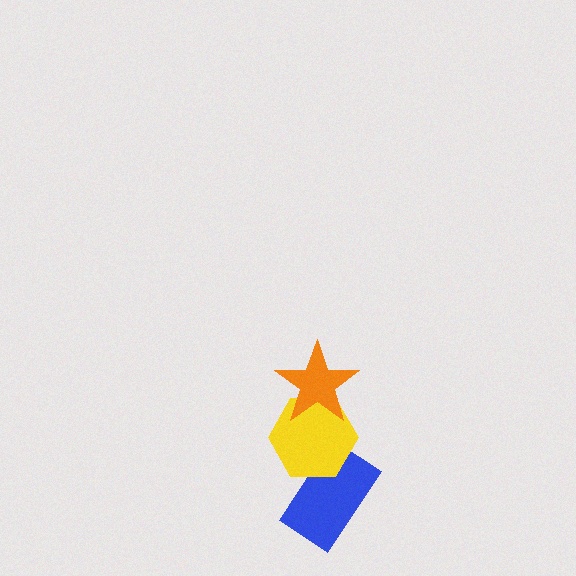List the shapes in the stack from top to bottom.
From top to bottom: the orange star, the yellow hexagon, the blue rectangle.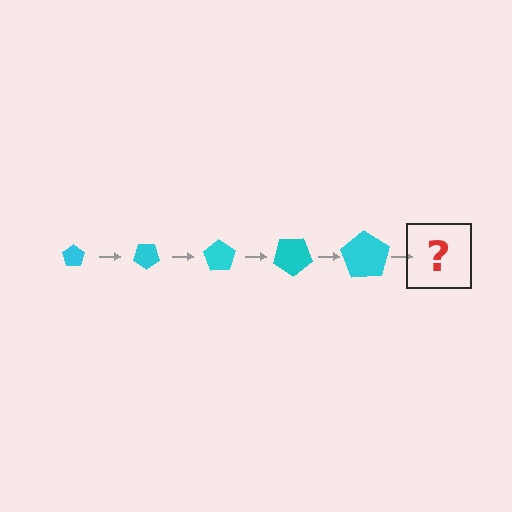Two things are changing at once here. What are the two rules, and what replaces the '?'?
The two rules are that the pentagon grows larger each step and it rotates 35 degrees each step. The '?' should be a pentagon, larger than the previous one and rotated 175 degrees from the start.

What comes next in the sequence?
The next element should be a pentagon, larger than the previous one and rotated 175 degrees from the start.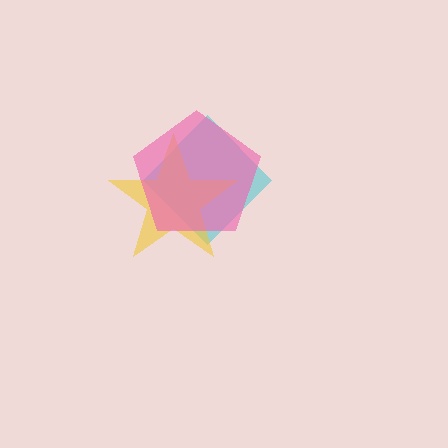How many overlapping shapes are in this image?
There are 3 overlapping shapes in the image.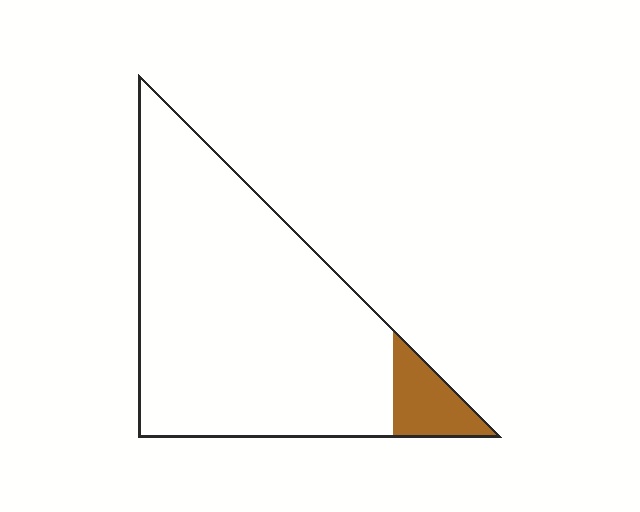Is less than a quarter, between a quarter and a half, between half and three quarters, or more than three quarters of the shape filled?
Less than a quarter.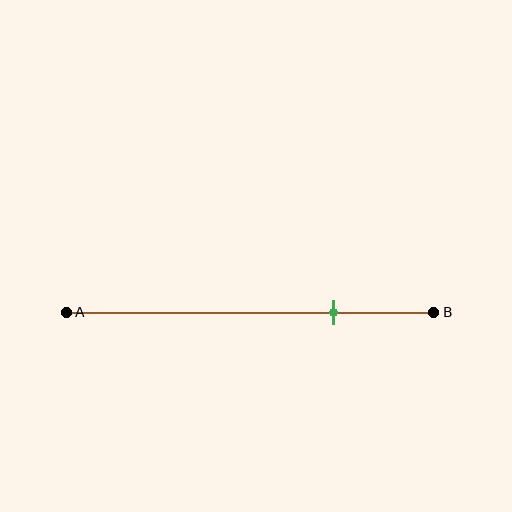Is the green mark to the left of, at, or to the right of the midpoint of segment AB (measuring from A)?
The green mark is to the right of the midpoint of segment AB.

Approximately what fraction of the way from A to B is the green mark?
The green mark is approximately 75% of the way from A to B.